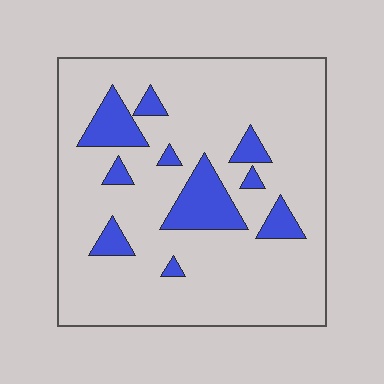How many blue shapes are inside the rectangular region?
10.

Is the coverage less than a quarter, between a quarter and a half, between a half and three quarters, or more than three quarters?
Less than a quarter.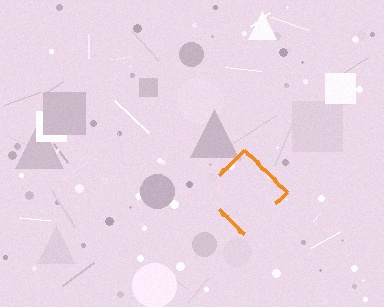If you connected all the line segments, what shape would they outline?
They would outline a diamond.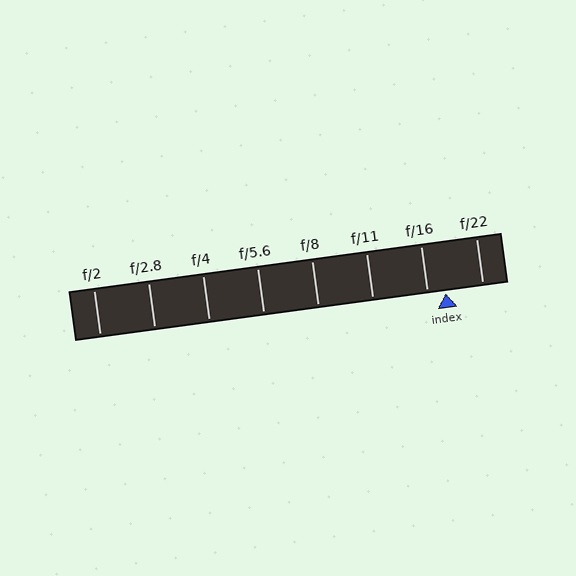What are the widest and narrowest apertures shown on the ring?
The widest aperture shown is f/2 and the narrowest is f/22.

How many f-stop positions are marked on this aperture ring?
There are 8 f-stop positions marked.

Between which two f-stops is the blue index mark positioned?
The index mark is between f/16 and f/22.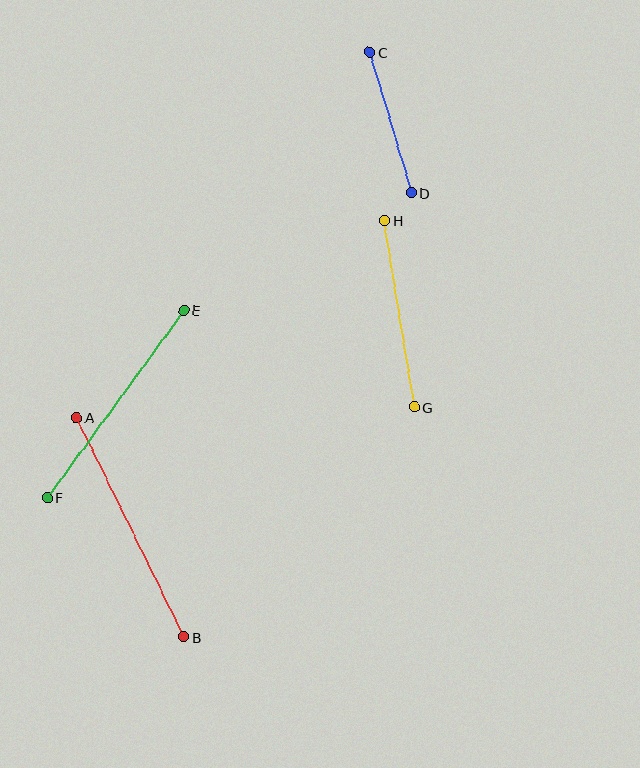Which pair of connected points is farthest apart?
Points A and B are farthest apart.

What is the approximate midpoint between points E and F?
The midpoint is at approximately (115, 404) pixels.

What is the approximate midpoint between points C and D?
The midpoint is at approximately (390, 123) pixels.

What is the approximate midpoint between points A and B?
The midpoint is at approximately (130, 527) pixels.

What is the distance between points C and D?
The distance is approximately 147 pixels.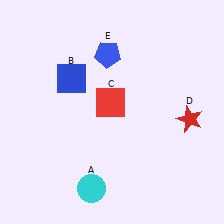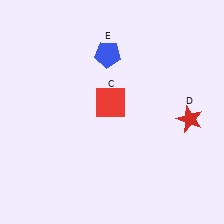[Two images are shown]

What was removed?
The blue square (B), the cyan circle (A) were removed in Image 2.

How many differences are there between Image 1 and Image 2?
There are 2 differences between the two images.